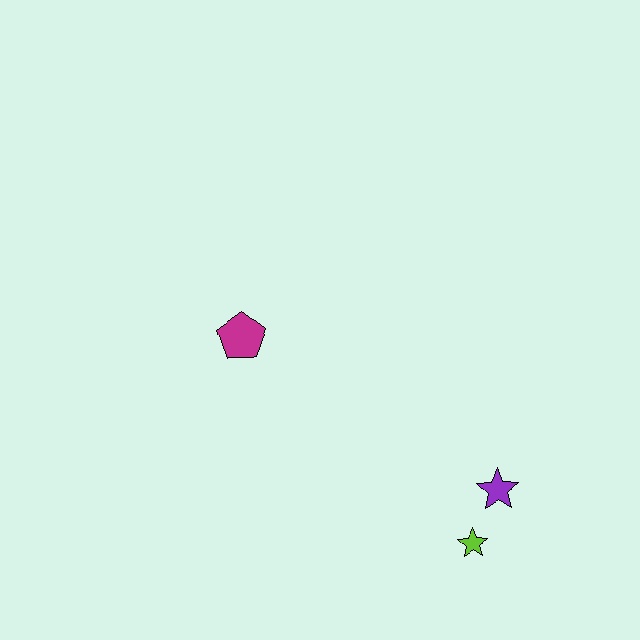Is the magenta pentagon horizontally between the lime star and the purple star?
No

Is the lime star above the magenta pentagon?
No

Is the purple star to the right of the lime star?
Yes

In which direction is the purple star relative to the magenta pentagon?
The purple star is to the right of the magenta pentagon.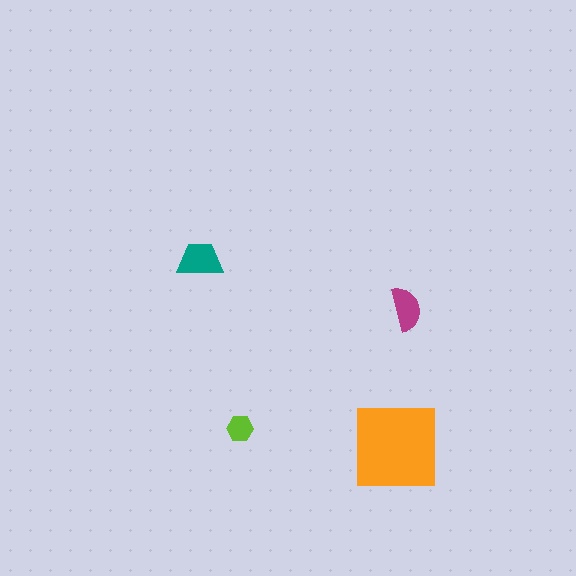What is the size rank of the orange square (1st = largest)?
1st.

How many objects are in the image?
There are 4 objects in the image.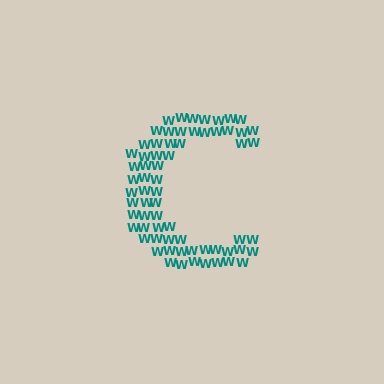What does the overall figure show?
The overall figure shows the letter C.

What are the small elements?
The small elements are letter W's.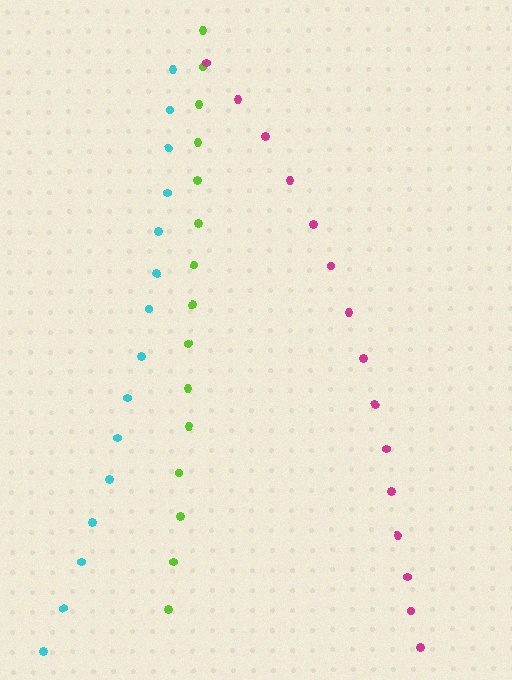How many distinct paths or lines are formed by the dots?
There are 3 distinct paths.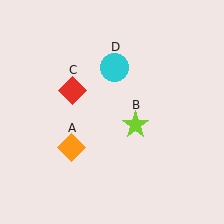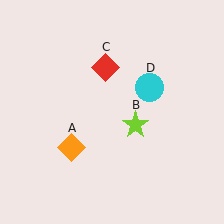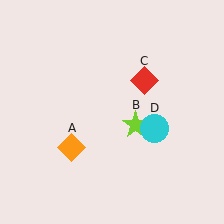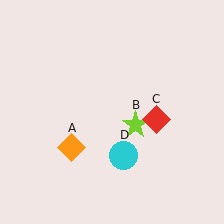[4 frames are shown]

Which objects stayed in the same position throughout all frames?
Orange diamond (object A) and lime star (object B) remained stationary.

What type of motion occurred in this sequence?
The red diamond (object C), cyan circle (object D) rotated clockwise around the center of the scene.